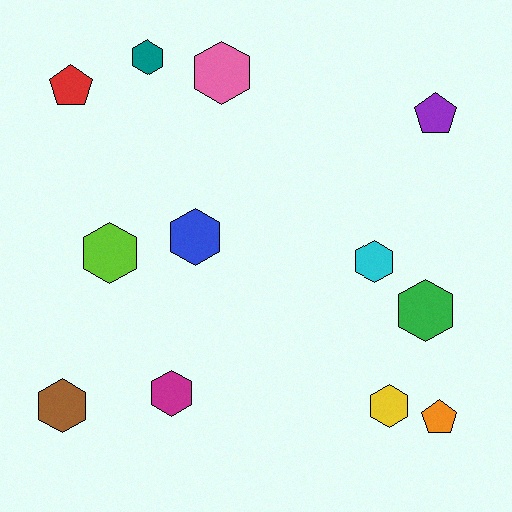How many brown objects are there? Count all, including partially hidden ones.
There is 1 brown object.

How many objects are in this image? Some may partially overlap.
There are 12 objects.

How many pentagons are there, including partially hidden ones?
There are 3 pentagons.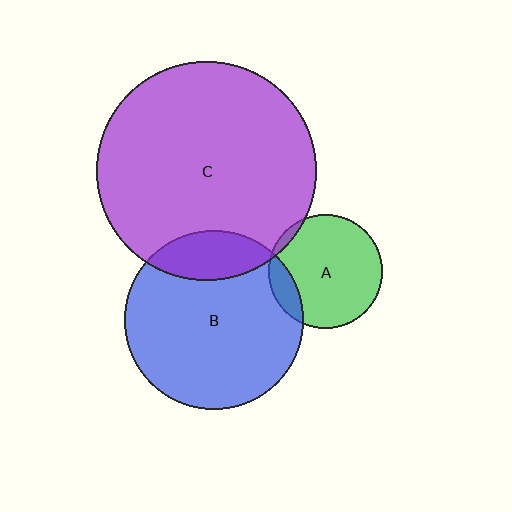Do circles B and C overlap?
Yes.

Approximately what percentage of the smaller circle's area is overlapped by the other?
Approximately 20%.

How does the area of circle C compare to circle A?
Approximately 3.7 times.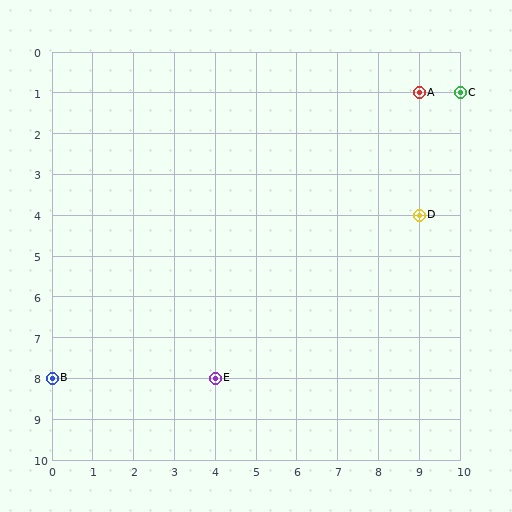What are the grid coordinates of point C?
Point C is at grid coordinates (10, 1).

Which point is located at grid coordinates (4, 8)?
Point E is at (4, 8).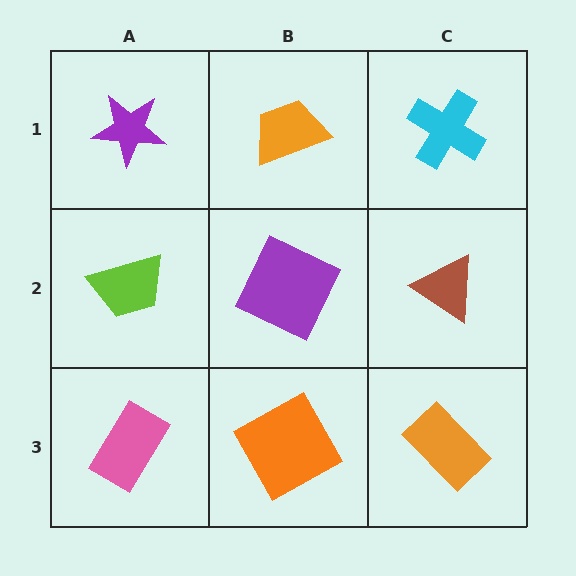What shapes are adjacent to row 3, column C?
A brown triangle (row 2, column C), an orange square (row 3, column B).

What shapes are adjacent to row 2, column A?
A purple star (row 1, column A), a pink rectangle (row 3, column A), a purple square (row 2, column B).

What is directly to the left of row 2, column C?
A purple square.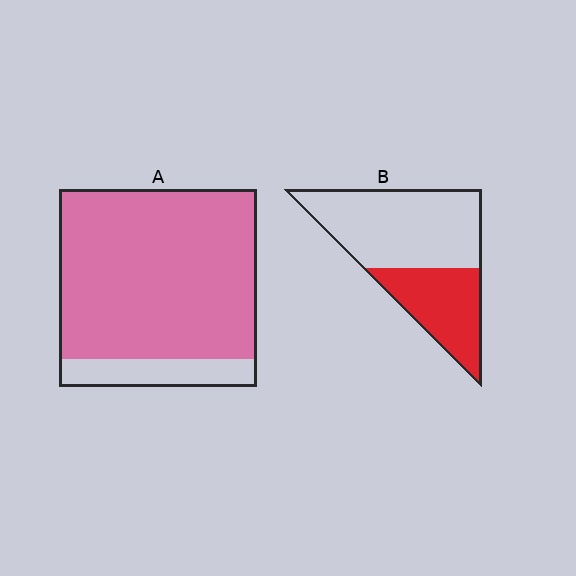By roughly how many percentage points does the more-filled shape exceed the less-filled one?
By roughly 50 percentage points (A over B).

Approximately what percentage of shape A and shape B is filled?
A is approximately 85% and B is approximately 35%.